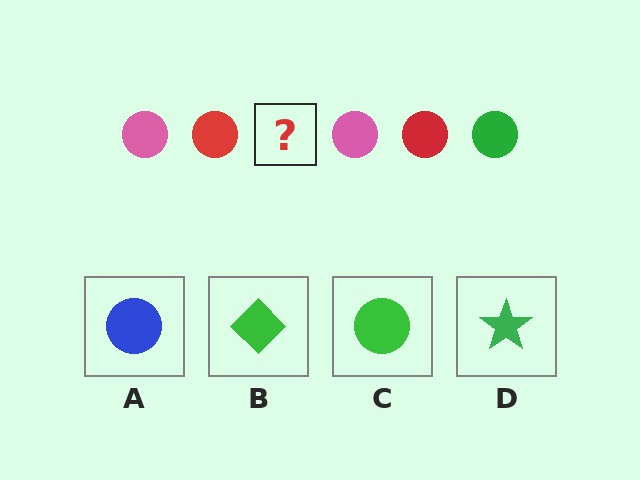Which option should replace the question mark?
Option C.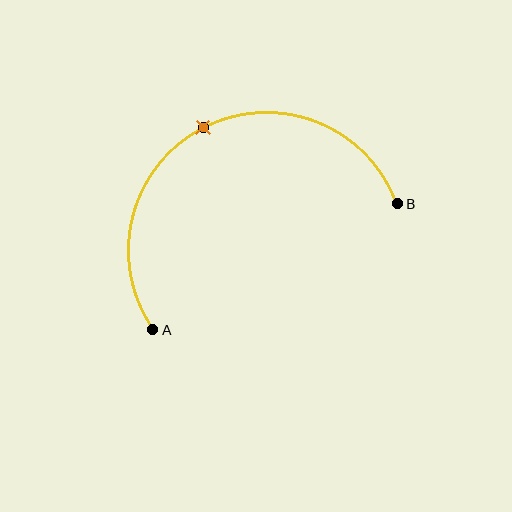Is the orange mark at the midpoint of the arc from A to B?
Yes. The orange mark lies on the arc at equal arc-length from both A and B — it is the arc midpoint.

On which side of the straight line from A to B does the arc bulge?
The arc bulges above the straight line connecting A and B.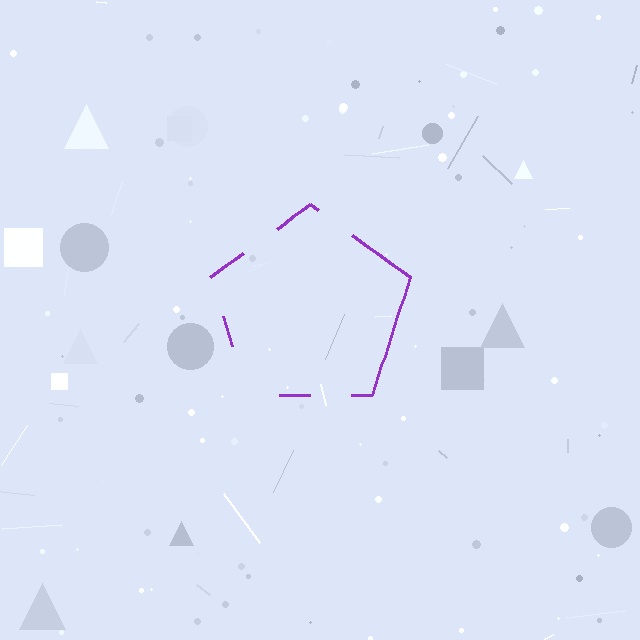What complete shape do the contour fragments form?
The contour fragments form a pentagon.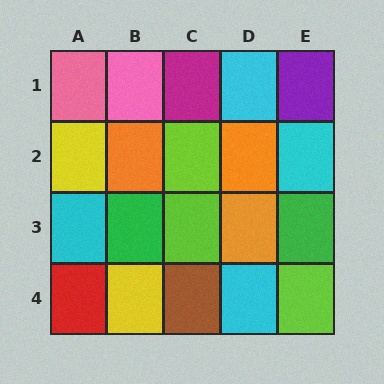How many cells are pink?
2 cells are pink.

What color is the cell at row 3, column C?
Lime.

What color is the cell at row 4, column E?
Lime.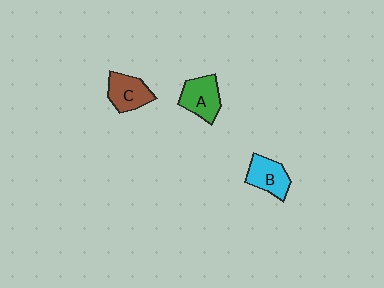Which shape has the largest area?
Shape A (green).